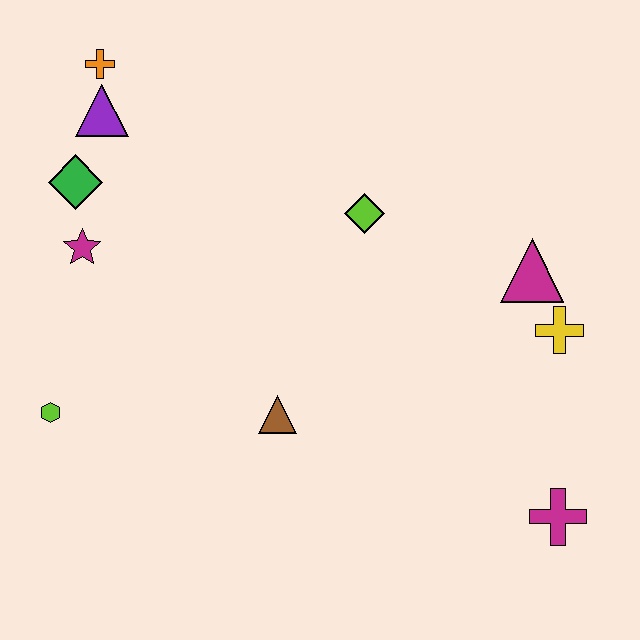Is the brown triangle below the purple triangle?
Yes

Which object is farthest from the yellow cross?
The orange cross is farthest from the yellow cross.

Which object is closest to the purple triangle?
The orange cross is closest to the purple triangle.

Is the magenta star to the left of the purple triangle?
Yes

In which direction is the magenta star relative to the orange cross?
The magenta star is below the orange cross.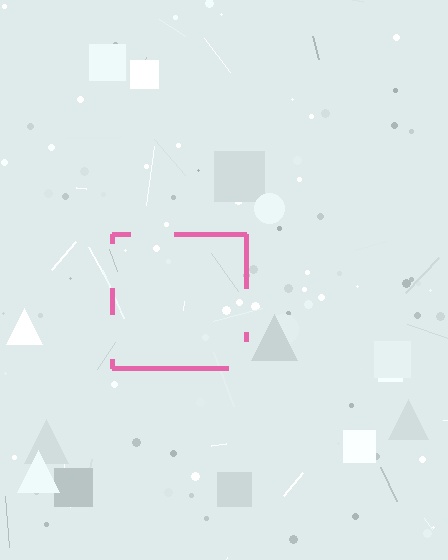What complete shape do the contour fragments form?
The contour fragments form a square.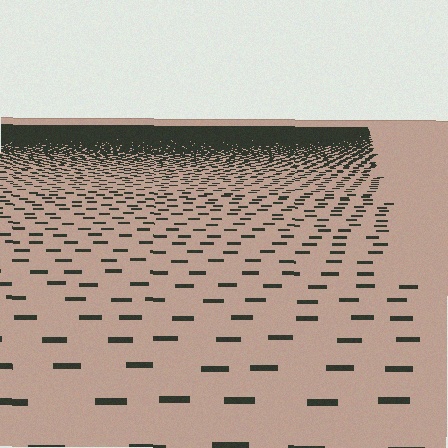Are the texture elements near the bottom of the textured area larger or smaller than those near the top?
Larger. Near the bottom, elements are closer to the viewer and appear at a bigger on-screen size.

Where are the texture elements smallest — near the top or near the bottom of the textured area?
Near the top.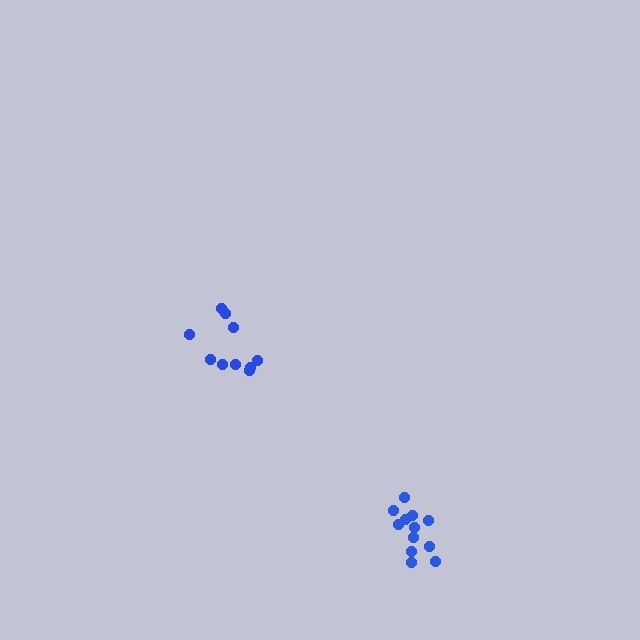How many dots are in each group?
Group 1: 10 dots, Group 2: 12 dots (22 total).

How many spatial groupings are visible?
There are 2 spatial groupings.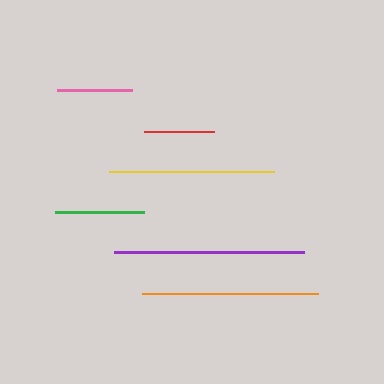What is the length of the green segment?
The green segment is approximately 89 pixels long.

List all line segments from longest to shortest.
From longest to shortest: purple, orange, yellow, green, pink, red.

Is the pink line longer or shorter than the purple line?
The purple line is longer than the pink line.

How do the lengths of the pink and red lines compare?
The pink and red lines are approximately the same length.